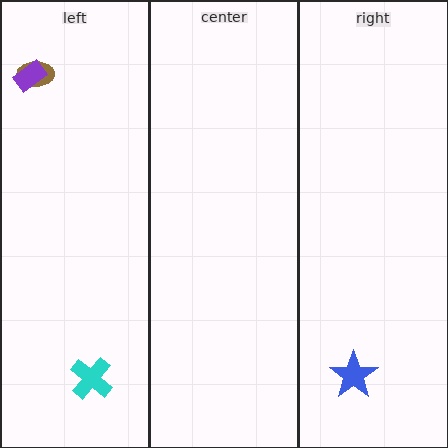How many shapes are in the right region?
1.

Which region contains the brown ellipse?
The left region.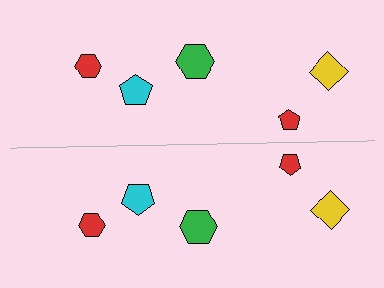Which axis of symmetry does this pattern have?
The pattern has a horizontal axis of symmetry running through the center of the image.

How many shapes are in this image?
There are 10 shapes in this image.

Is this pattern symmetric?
Yes, this pattern has bilateral (reflection) symmetry.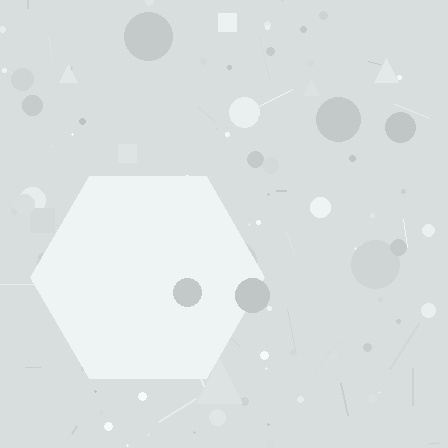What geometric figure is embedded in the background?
A hexagon is embedded in the background.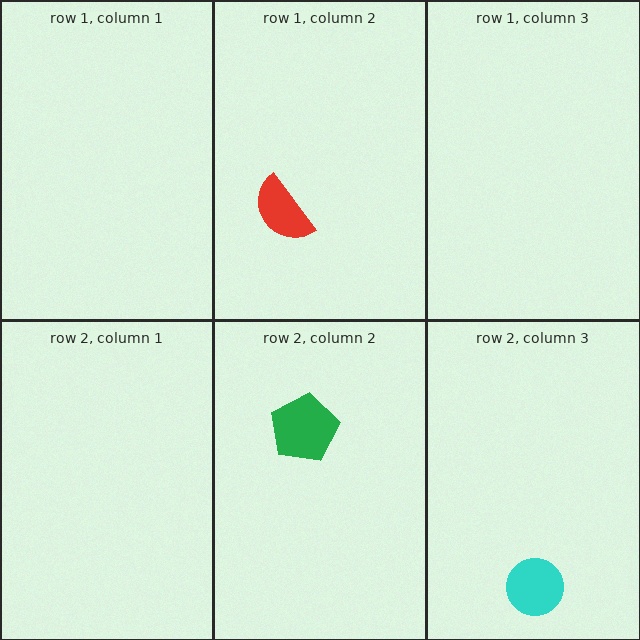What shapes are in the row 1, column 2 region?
The red semicircle.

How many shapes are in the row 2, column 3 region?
1.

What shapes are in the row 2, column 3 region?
The cyan circle.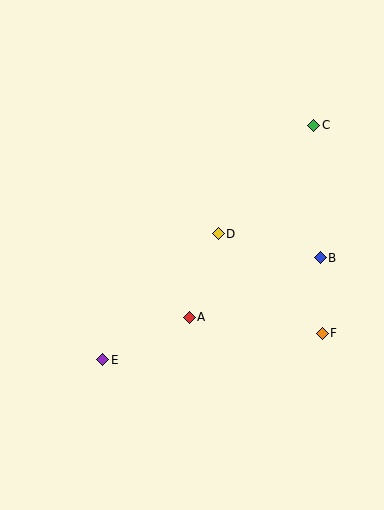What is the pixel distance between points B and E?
The distance between B and E is 241 pixels.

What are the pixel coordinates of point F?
Point F is at (322, 333).